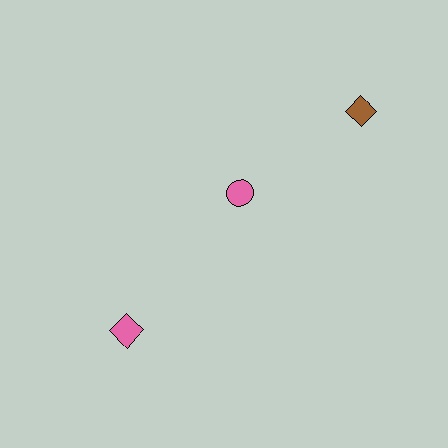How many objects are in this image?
There are 3 objects.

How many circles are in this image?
There is 1 circle.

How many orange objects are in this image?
There are no orange objects.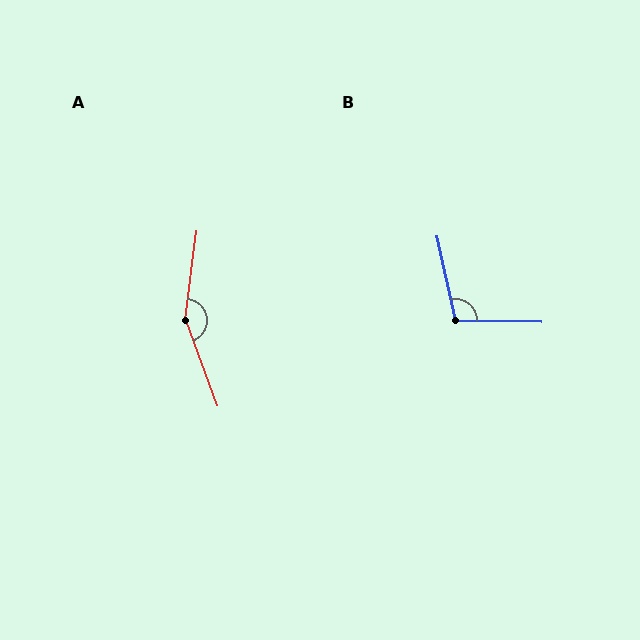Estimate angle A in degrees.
Approximately 153 degrees.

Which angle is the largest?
A, at approximately 153 degrees.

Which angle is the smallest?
B, at approximately 103 degrees.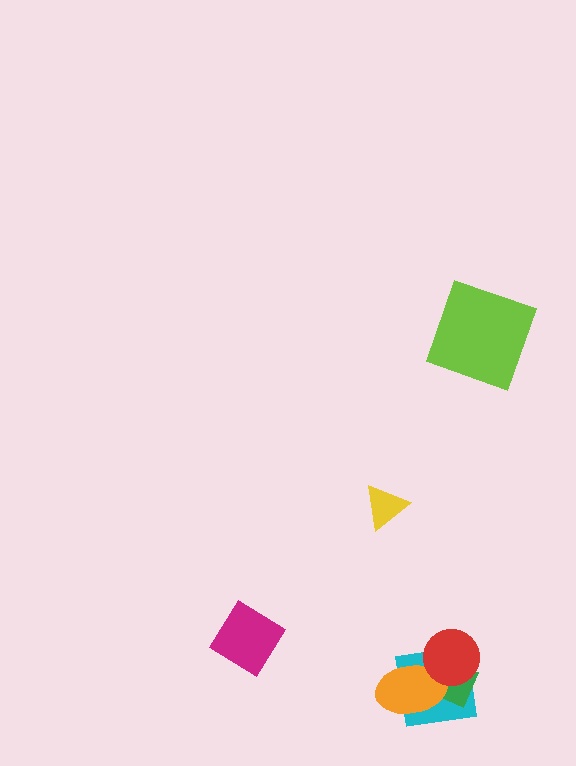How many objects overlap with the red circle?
3 objects overlap with the red circle.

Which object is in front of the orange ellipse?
The red circle is in front of the orange ellipse.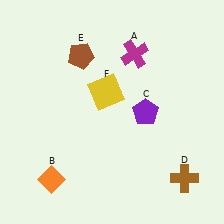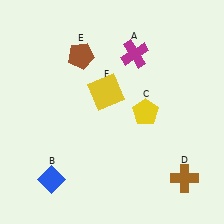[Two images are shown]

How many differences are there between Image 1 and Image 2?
There are 2 differences between the two images.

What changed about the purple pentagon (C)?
In Image 1, C is purple. In Image 2, it changed to yellow.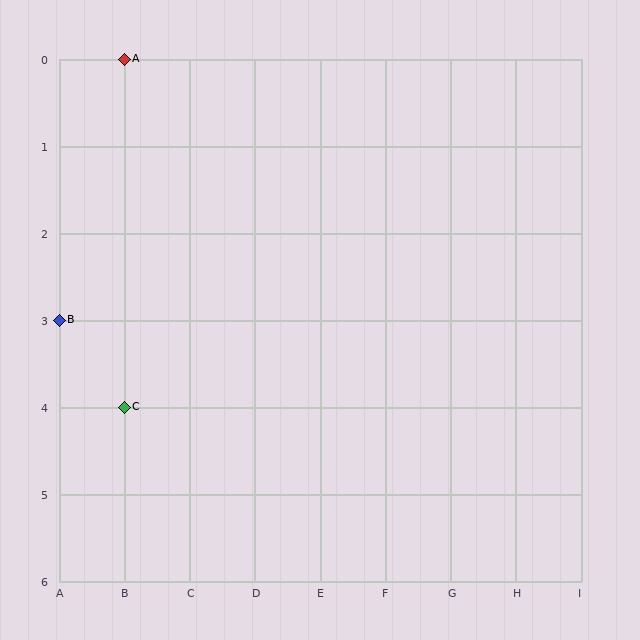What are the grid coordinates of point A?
Point A is at grid coordinates (B, 0).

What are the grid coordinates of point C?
Point C is at grid coordinates (B, 4).